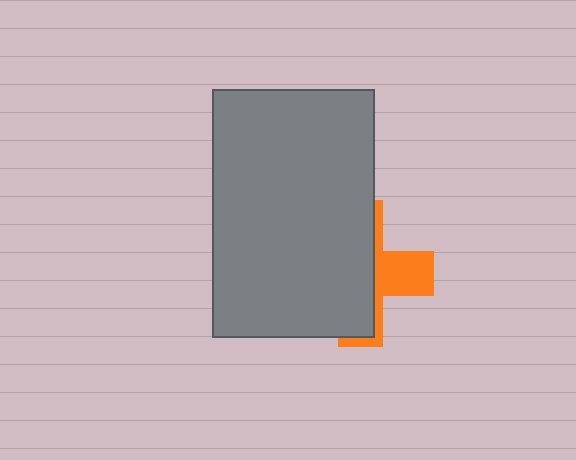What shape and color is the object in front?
The object in front is a gray rectangle.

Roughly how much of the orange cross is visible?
A small part of it is visible (roughly 34%).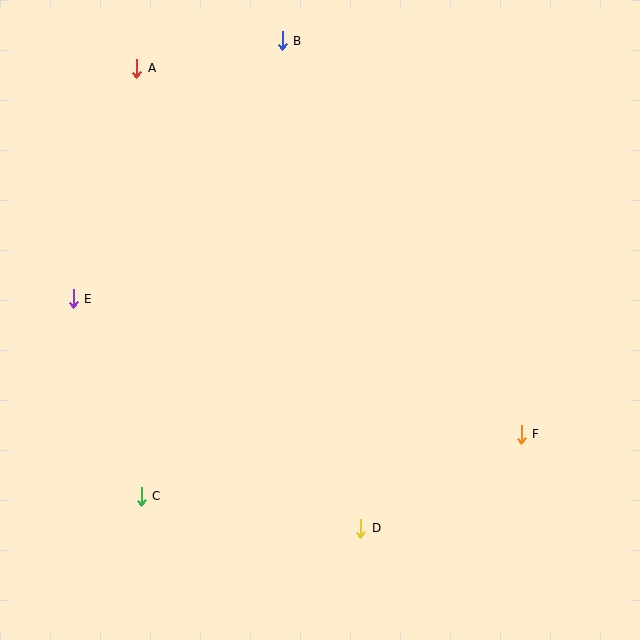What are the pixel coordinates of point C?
Point C is at (141, 496).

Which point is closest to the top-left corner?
Point A is closest to the top-left corner.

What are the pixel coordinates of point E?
Point E is at (73, 299).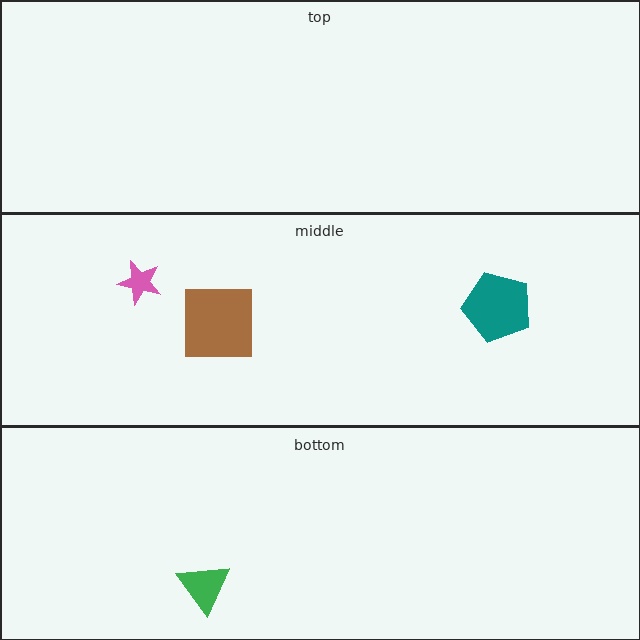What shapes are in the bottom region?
The green triangle.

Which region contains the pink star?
The middle region.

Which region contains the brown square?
The middle region.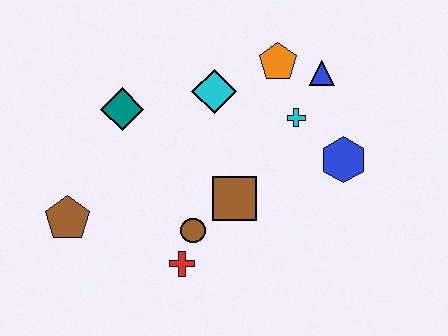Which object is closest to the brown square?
The brown circle is closest to the brown square.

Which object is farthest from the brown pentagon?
The blue triangle is farthest from the brown pentagon.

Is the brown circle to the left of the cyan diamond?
Yes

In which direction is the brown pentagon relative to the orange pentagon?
The brown pentagon is to the left of the orange pentagon.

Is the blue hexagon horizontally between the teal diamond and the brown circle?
No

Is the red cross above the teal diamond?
No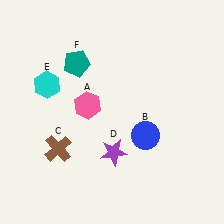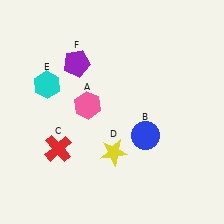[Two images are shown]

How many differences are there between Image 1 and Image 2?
There are 3 differences between the two images.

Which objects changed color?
C changed from brown to red. D changed from purple to yellow. F changed from teal to purple.